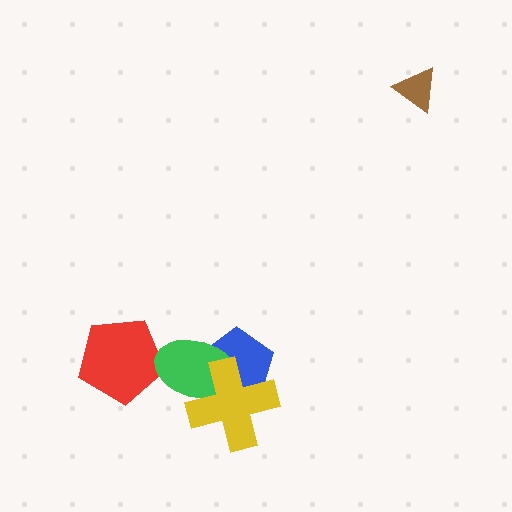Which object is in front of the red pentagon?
The green ellipse is in front of the red pentagon.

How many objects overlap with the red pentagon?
1 object overlaps with the red pentagon.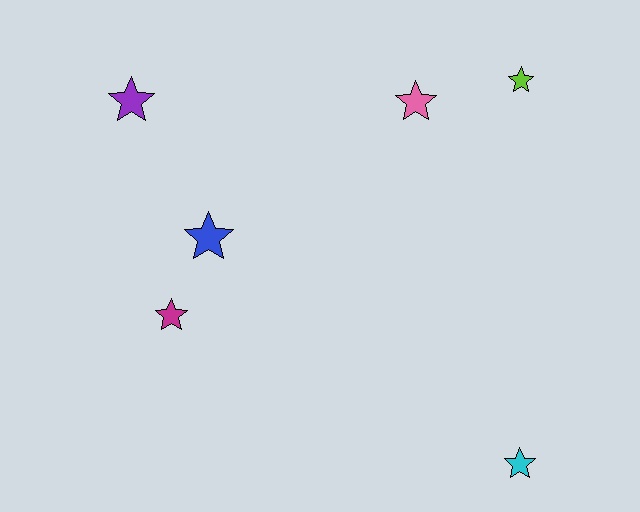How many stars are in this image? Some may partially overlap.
There are 6 stars.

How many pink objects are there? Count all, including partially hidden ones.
There is 1 pink object.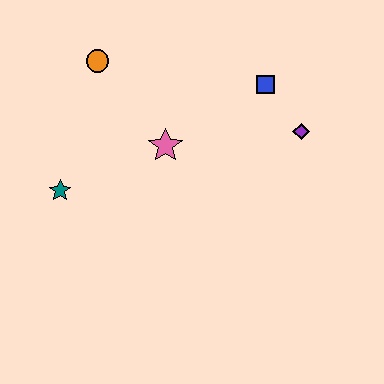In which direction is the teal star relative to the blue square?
The teal star is to the left of the blue square.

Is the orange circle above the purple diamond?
Yes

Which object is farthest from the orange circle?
The purple diamond is farthest from the orange circle.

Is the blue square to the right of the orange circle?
Yes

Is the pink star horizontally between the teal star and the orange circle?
No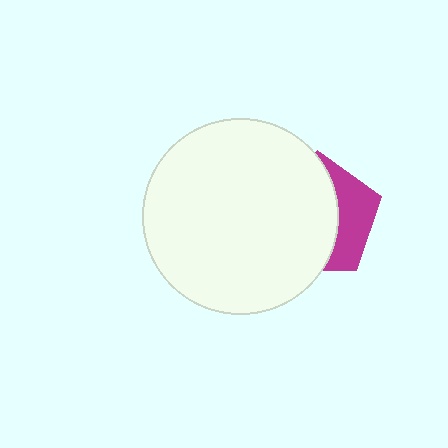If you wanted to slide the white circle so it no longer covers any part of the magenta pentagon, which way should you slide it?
Slide it left — that is the most direct way to separate the two shapes.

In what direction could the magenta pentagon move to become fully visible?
The magenta pentagon could move right. That would shift it out from behind the white circle entirely.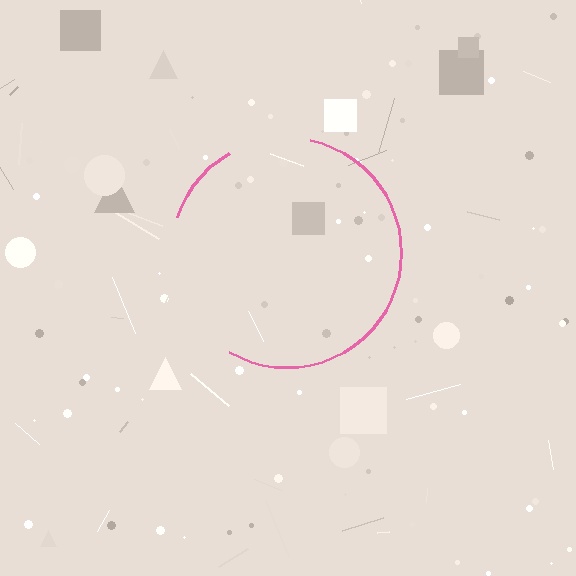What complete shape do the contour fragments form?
The contour fragments form a circle.